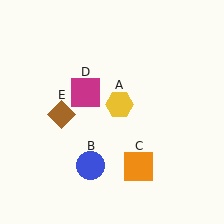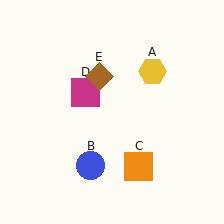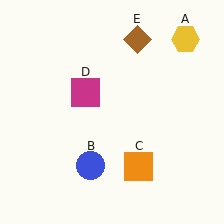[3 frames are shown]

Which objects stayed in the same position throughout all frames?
Blue circle (object B) and orange square (object C) and magenta square (object D) remained stationary.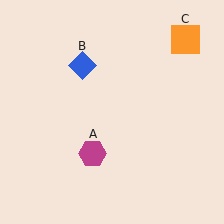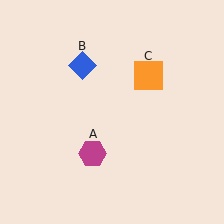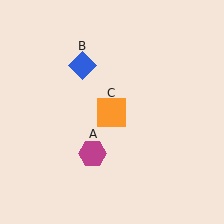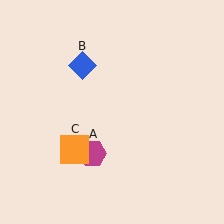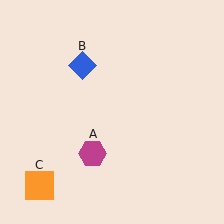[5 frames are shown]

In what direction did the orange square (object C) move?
The orange square (object C) moved down and to the left.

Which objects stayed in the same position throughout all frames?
Magenta hexagon (object A) and blue diamond (object B) remained stationary.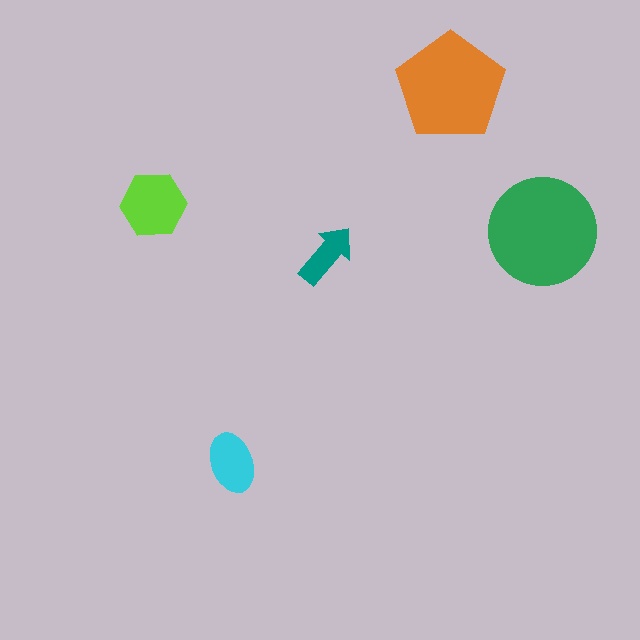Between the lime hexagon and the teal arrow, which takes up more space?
The lime hexagon.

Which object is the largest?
The green circle.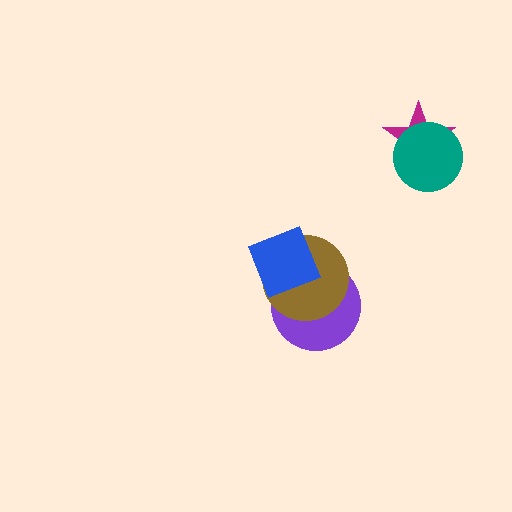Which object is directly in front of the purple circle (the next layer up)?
The brown circle is directly in front of the purple circle.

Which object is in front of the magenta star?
The teal circle is in front of the magenta star.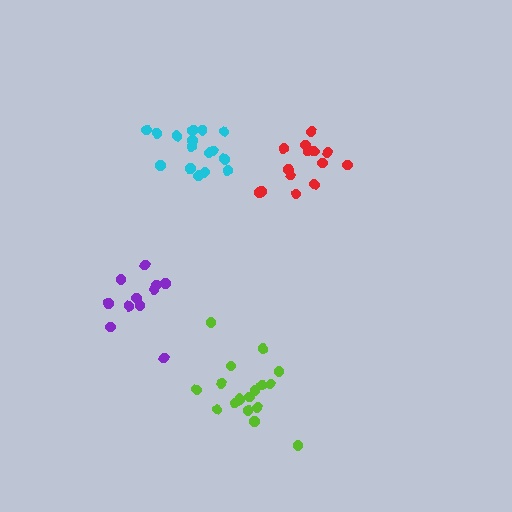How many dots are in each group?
Group 1: 16 dots, Group 2: 15 dots, Group 3: 11 dots, Group 4: 17 dots (59 total).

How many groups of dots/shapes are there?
There are 4 groups.